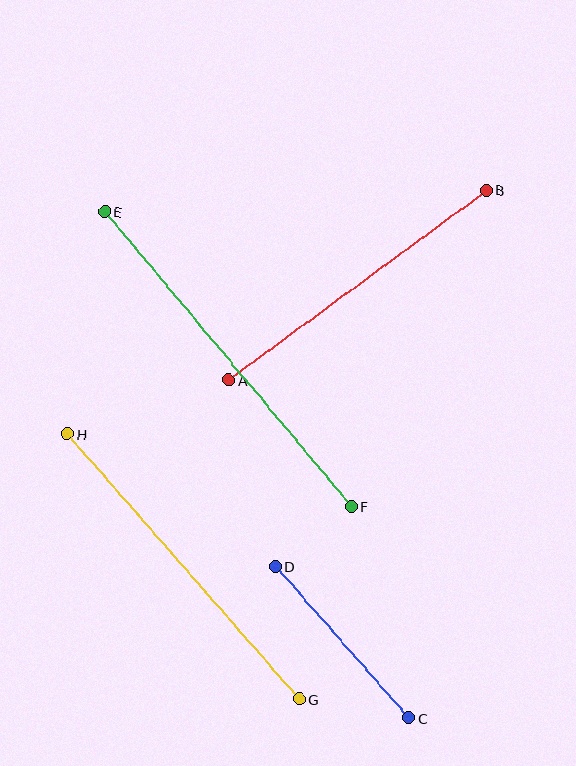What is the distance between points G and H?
The distance is approximately 352 pixels.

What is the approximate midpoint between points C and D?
The midpoint is at approximately (342, 642) pixels.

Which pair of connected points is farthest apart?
Points E and F are farthest apart.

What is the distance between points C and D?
The distance is approximately 202 pixels.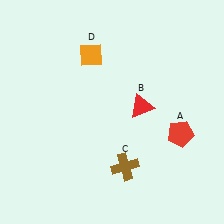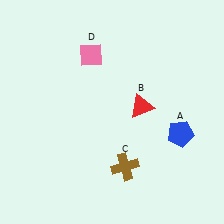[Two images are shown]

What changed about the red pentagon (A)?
In Image 1, A is red. In Image 2, it changed to blue.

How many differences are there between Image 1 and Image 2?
There are 2 differences between the two images.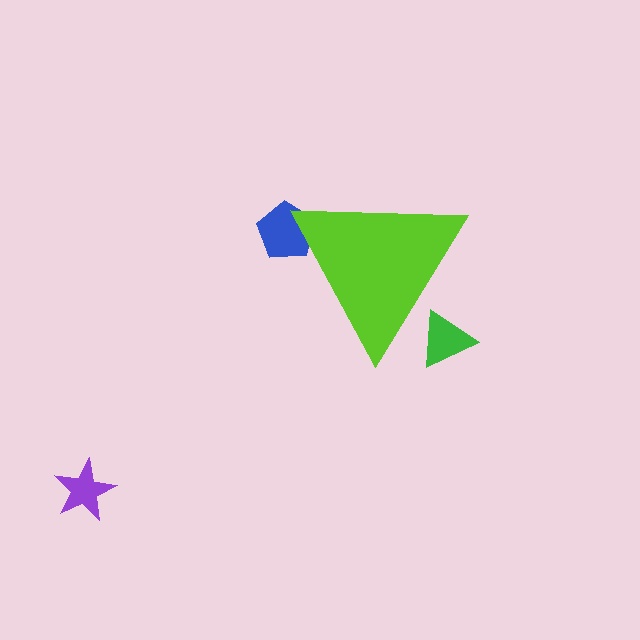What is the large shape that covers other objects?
A lime triangle.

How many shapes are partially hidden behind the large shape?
2 shapes are partially hidden.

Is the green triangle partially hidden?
Yes, the green triangle is partially hidden behind the lime triangle.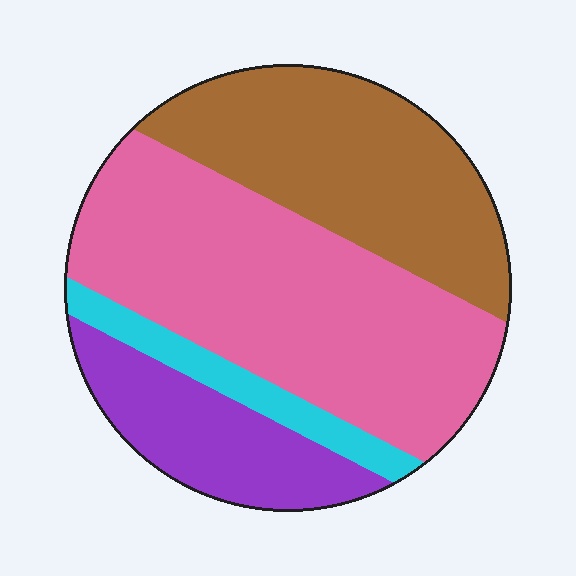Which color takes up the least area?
Cyan, at roughly 10%.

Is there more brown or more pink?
Pink.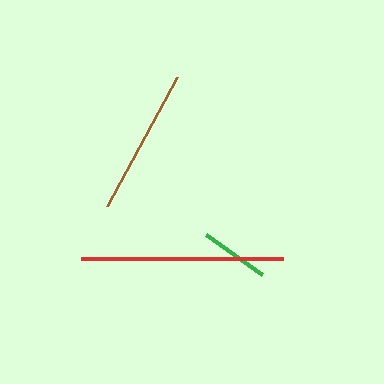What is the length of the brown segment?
The brown segment is approximately 147 pixels long.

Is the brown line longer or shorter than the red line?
The red line is longer than the brown line.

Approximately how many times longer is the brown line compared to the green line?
The brown line is approximately 2.1 times the length of the green line.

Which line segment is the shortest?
The green line is the shortest at approximately 69 pixels.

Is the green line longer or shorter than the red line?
The red line is longer than the green line.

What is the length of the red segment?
The red segment is approximately 203 pixels long.